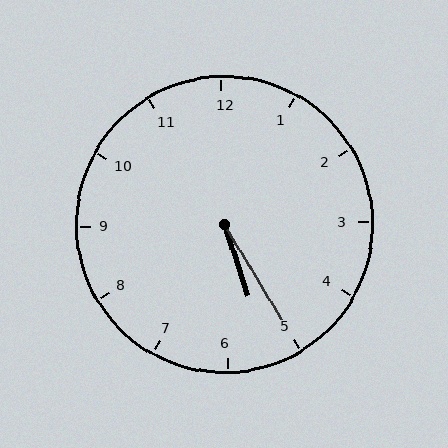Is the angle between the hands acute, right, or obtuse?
It is acute.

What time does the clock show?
5:25.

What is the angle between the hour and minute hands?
Approximately 12 degrees.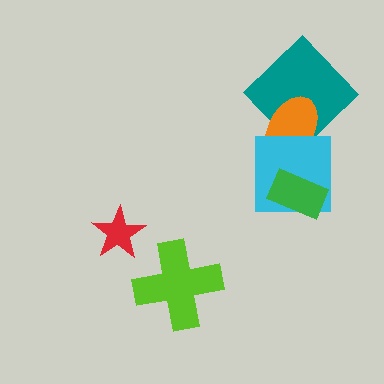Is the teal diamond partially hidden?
Yes, it is partially covered by another shape.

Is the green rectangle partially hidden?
No, no other shape covers it.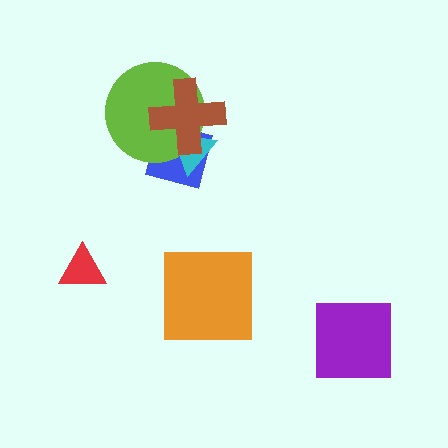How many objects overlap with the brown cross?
3 objects overlap with the brown cross.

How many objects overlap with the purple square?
0 objects overlap with the purple square.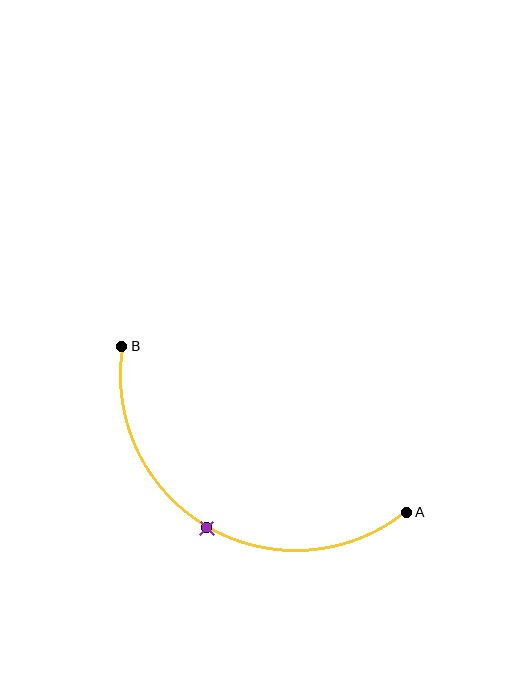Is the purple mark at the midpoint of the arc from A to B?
Yes. The purple mark lies on the arc at equal arc-length from both A and B — it is the arc midpoint.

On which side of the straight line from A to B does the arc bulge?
The arc bulges below the straight line connecting A and B.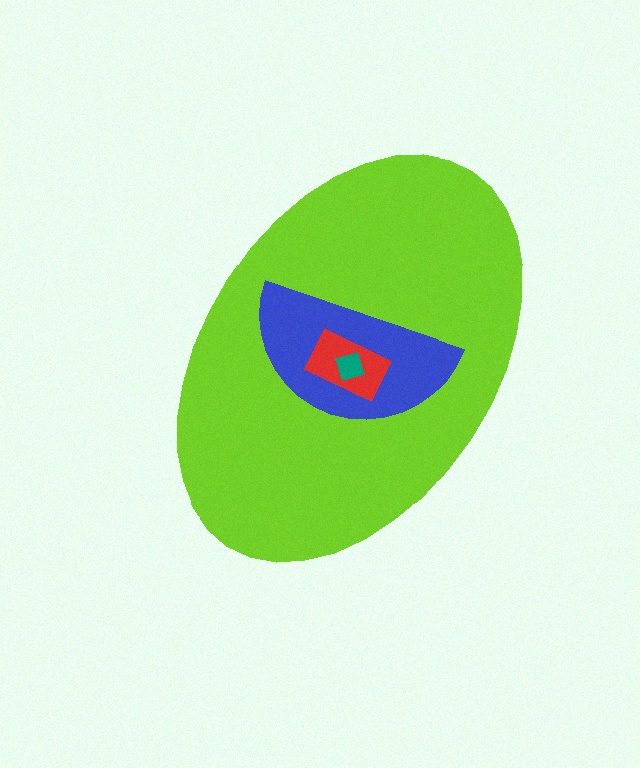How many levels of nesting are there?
4.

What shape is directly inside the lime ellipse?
The blue semicircle.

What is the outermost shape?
The lime ellipse.